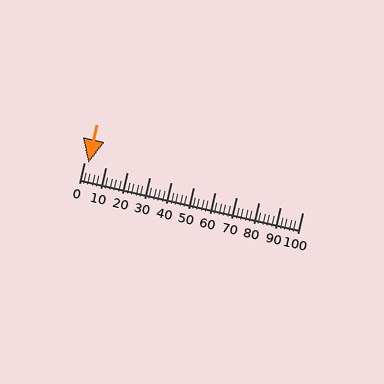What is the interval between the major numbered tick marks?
The major tick marks are spaced 10 units apart.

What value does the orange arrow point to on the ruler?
The orange arrow points to approximately 2.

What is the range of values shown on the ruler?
The ruler shows values from 0 to 100.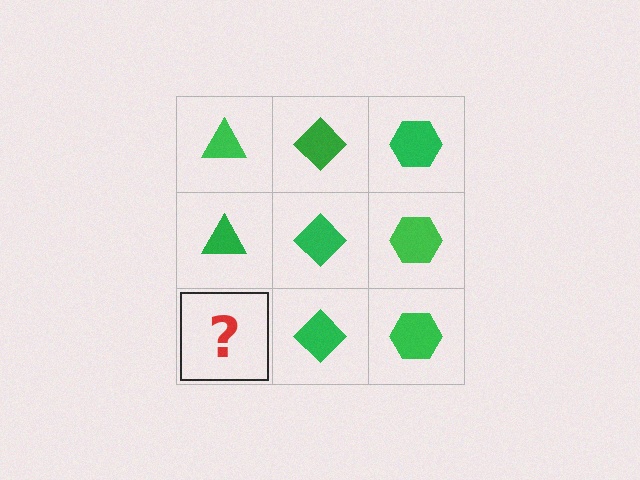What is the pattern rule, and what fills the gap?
The rule is that each column has a consistent shape. The gap should be filled with a green triangle.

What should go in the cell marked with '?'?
The missing cell should contain a green triangle.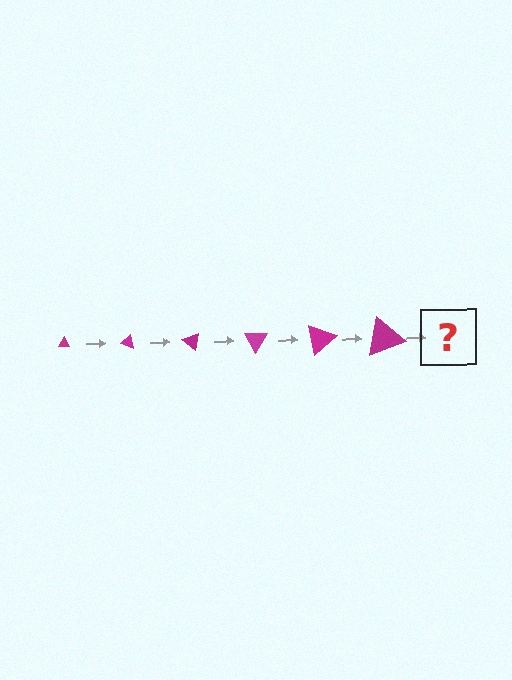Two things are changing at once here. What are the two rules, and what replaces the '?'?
The two rules are that the triangle grows larger each step and it rotates 20 degrees each step. The '?' should be a triangle, larger than the previous one and rotated 120 degrees from the start.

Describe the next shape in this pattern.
It should be a triangle, larger than the previous one and rotated 120 degrees from the start.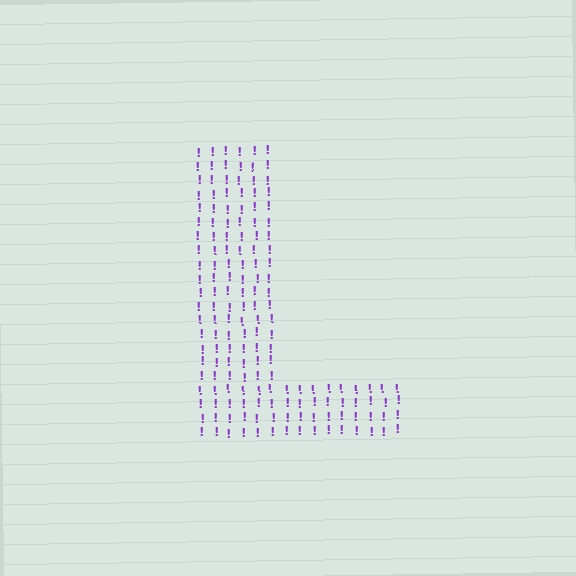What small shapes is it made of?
It is made of small exclamation marks.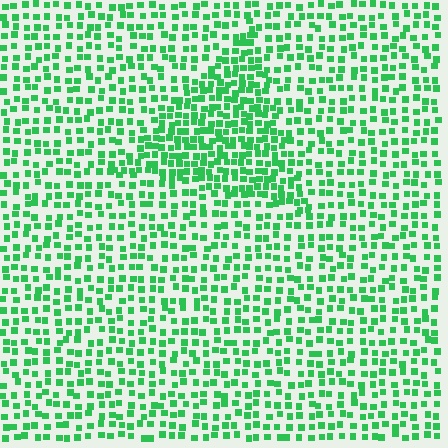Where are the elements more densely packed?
The elements are more densely packed inside the triangle boundary.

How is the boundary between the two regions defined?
The boundary is defined by a change in element density (approximately 1.7x ratio). All elements are the same color, size, and shape.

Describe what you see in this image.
The image contains small green elements arranged at two different densities. A triangle-shaped region is visible where the elements are more densely packed than the surrounding area.